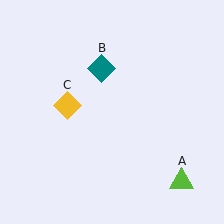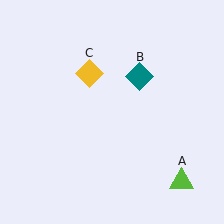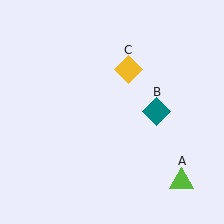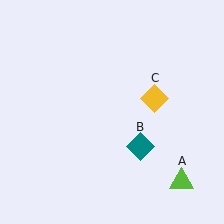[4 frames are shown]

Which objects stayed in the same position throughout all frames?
Lime triangle (object A) remained stationary.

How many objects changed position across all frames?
2 objects changed position: teal diamond (object B), yellow diamond (object C).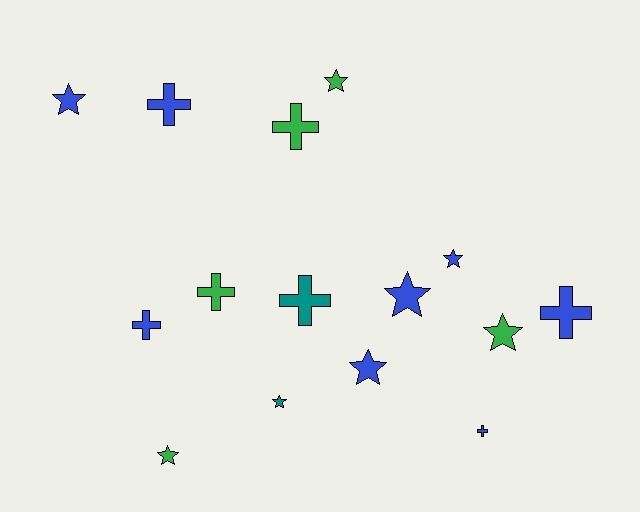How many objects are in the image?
There are 15 objects.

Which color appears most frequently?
Blue, with 8 objects.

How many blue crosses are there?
There are 4 blue crosses.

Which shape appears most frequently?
Star, with 8 objects.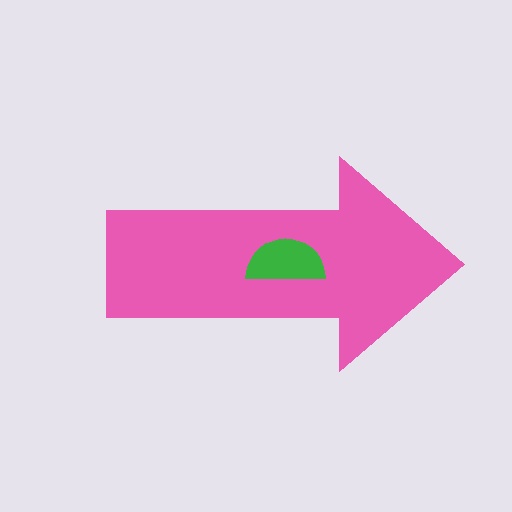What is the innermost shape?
The green semicircle.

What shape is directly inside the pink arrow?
The green semicircle.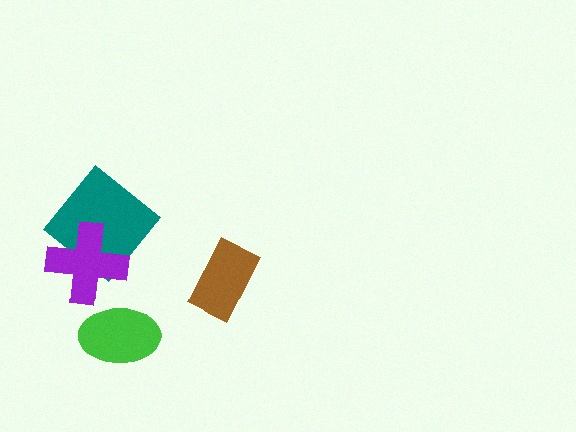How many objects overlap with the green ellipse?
0 objects overlap with the green ellipse.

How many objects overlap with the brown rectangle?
0 objects overlap with the brown rectangle.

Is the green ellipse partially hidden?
No, no other shape covers it.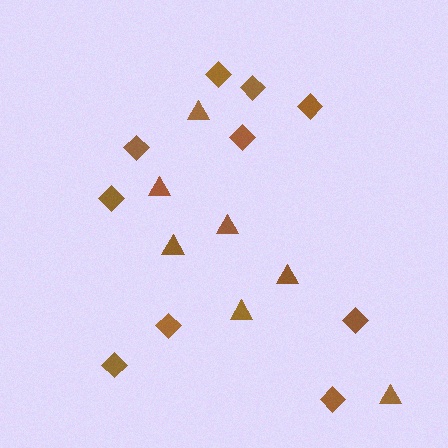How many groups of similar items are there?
There are 2 groups: one group of triangles (7) and one group of diamonds (10).